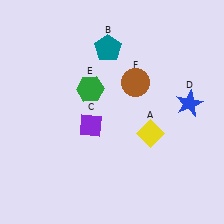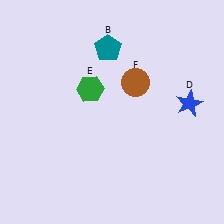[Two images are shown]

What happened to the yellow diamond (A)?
The yellow diamond (A) was removed in Image 2. It was in the bottom-right area of Image 1.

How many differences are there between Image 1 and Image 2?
There are 2 differences between the two images.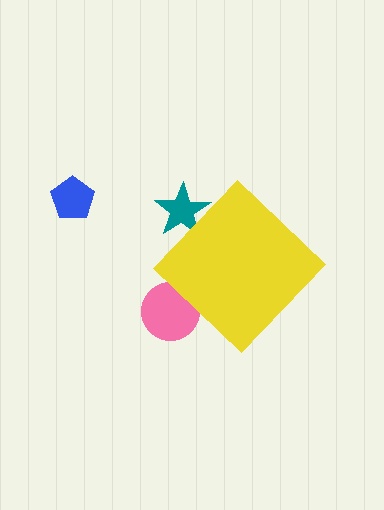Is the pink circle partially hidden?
Yes, the pink circle is partially hidden behind the yellow diamond.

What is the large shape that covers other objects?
A yellow diamond.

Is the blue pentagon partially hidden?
No, the blue pentagon is fully visible.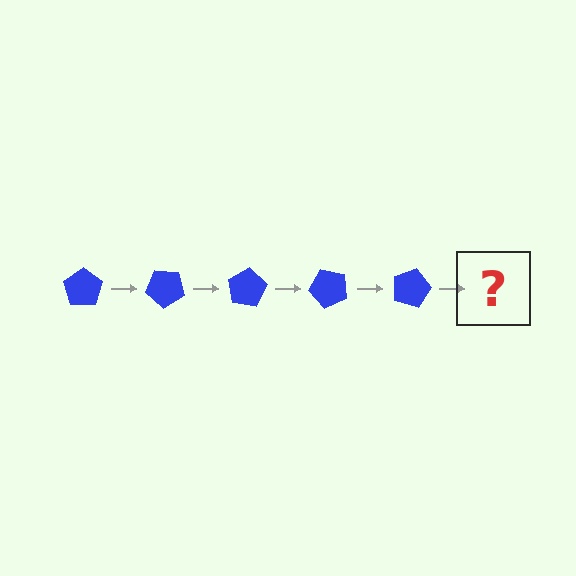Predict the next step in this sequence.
The next step is a blue pentagon rotated 200 degrees.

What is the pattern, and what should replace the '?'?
The pattern is that the pentagon rotates 40 degrees each step. The '?' should be a blue pentagon rotated 200 degrees.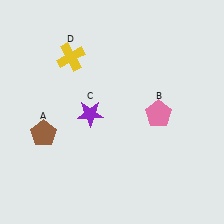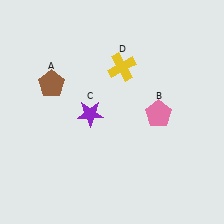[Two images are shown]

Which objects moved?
The objects that moved are: the brown pentagon (A), the yellow cross (D).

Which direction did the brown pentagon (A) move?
The brown pentagon (A) moved up.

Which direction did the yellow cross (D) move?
The yellow cross (D) moved right.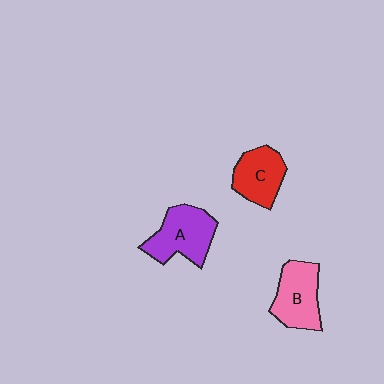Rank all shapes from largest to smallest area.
From largest to smallest: A (purple), B (pink), C (red).